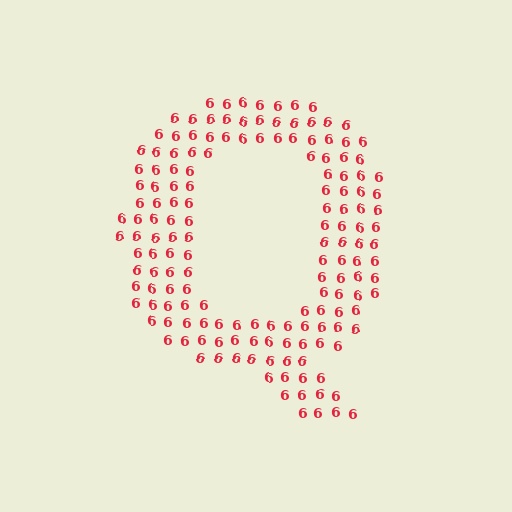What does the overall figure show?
The overall figure shows the letter Q.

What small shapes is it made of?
It is made of small digit 6's.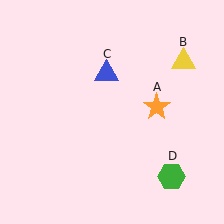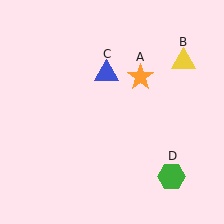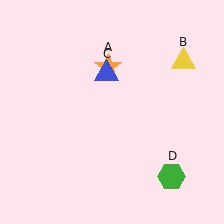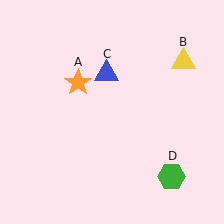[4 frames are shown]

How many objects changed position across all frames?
1 object changed position: orange star (object A).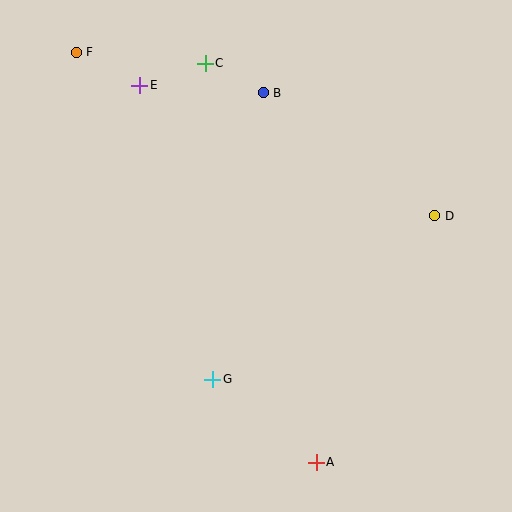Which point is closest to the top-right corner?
Point D is closest to the top-right corner.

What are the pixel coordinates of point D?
Point D is at (435, 216).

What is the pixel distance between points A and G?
The distance between A and G is 133 pixels.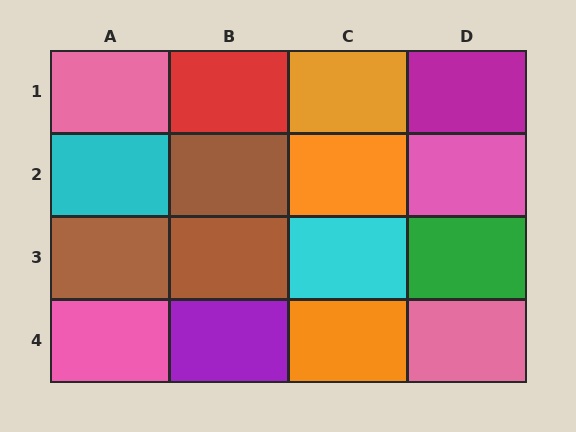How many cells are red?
1 cell is red.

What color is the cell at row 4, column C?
Orange.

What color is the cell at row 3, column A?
Brown.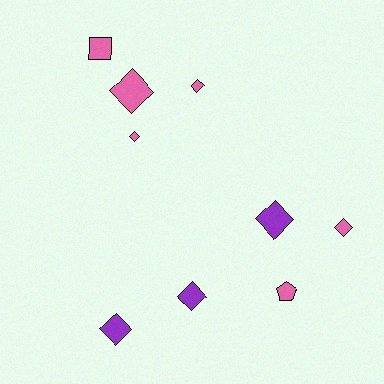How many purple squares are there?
There are no purple squares.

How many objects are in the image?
There are 9 objects.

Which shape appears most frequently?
Diamond, with 7 objects.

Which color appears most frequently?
Pink, with 6 objects.